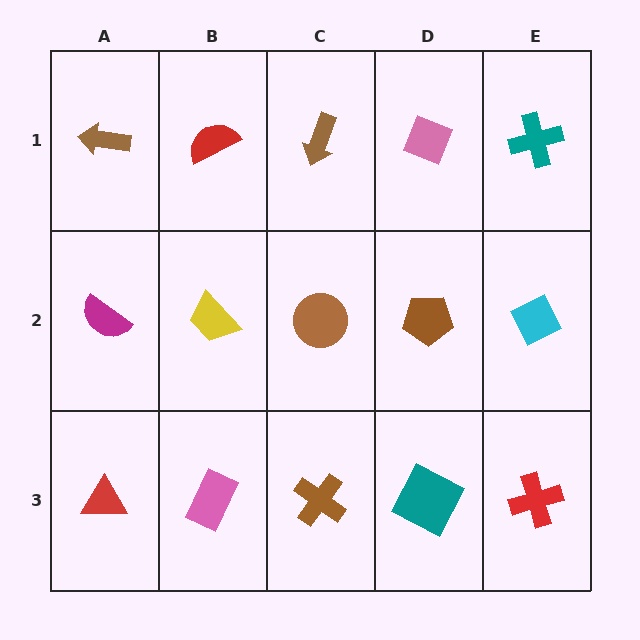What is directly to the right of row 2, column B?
A brown circle.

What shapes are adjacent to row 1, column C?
A brown circle (row 2, column C), a red semicircle (row 1, column B), a pink diamond (row 1, column D).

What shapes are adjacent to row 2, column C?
A brown arrow (row 1, column C), a brown cross (row 3, column C), a yellow trapezoid (row 2, column B), a brown pentagon (row 2, column D).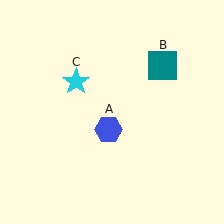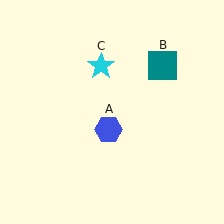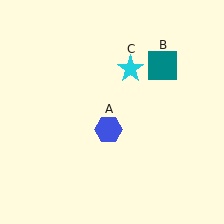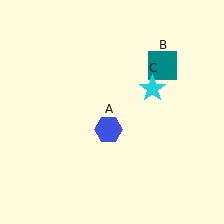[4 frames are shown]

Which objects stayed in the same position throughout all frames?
Blue hexagon (object A) and teal square (object B) remained stationary.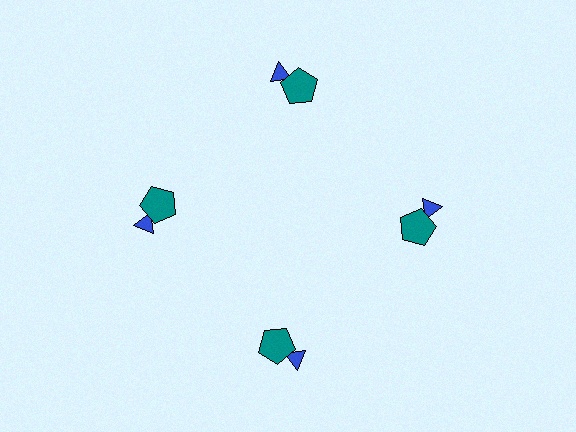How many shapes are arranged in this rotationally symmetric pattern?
There are 8 shapes, arranged in 4 groups of 2.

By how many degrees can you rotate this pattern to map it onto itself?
The pattern maps onto itself every 90 degrees of rotation.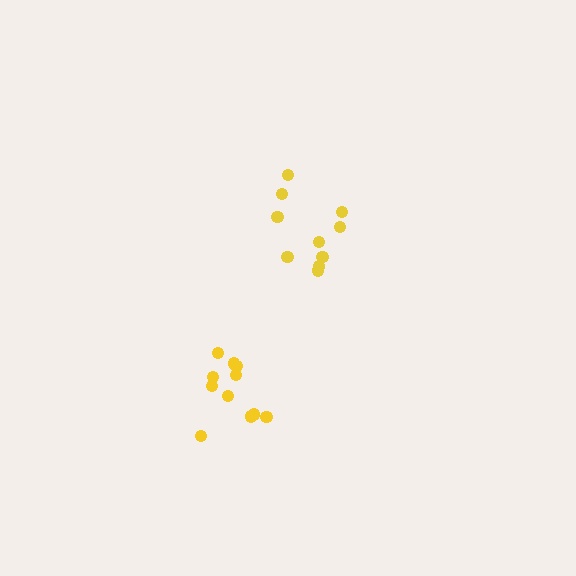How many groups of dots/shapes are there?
There are 2 groups.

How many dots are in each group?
Group 1: 11 dots, Group 2: 10 dots (21 total).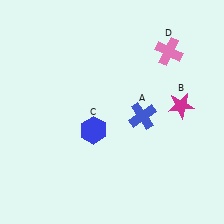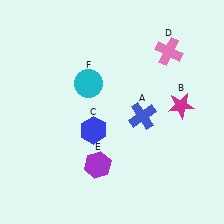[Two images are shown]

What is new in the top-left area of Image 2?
A cyan circle (F) was added in the top-left area of Image 2.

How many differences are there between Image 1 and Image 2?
There are 2 differences between the two images.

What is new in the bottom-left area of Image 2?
A purple hexagon (E) was added in the bottom-left area of Image 2.